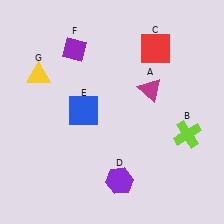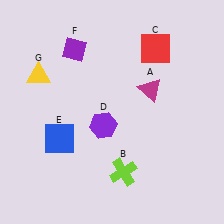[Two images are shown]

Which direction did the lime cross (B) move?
The lime cross (B) moved left.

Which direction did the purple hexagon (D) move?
The purple hexagon (D) moved up.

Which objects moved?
The objects that moved are: the lime cross (B), the purple hexagon (D), the blue square (E).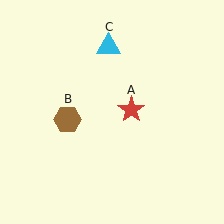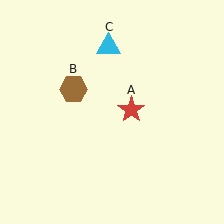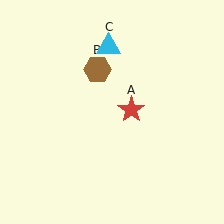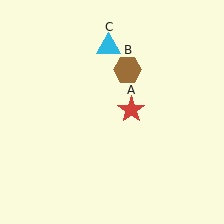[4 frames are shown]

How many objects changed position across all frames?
1 object changed position: brown hexagon (object B).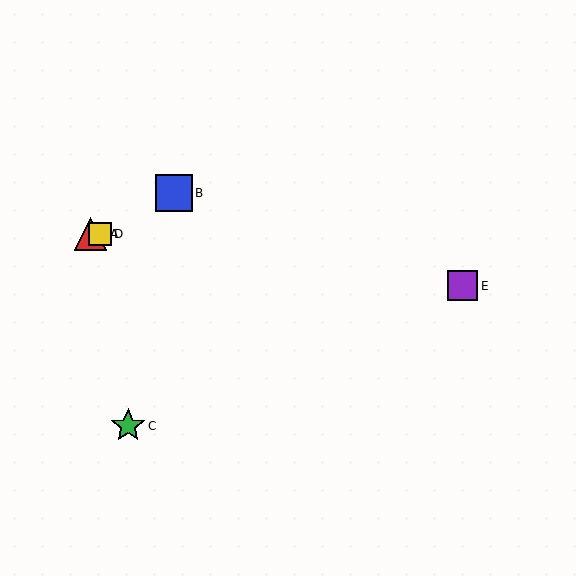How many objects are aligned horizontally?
2 objects (A, D) are aligned horizontally.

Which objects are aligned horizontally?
Objects A, D are aligned horizontally.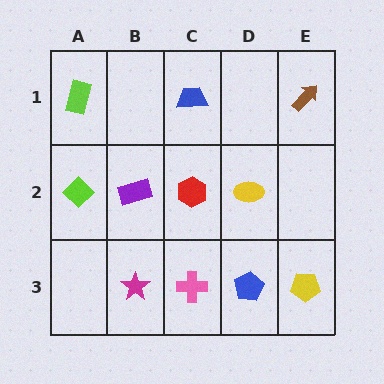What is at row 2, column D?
A yellow ellipse.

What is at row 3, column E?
A yellow pentagon.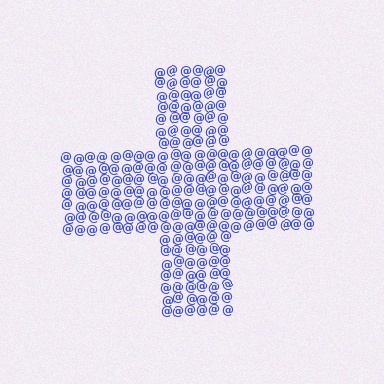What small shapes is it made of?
It is made of small at signs.